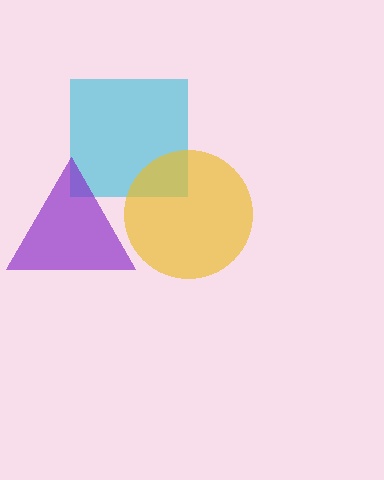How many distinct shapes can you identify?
There are 3 distinct shapes: a cyan square, a purple triangle, a yellow circle.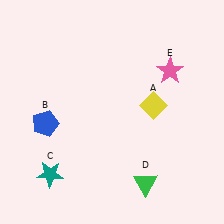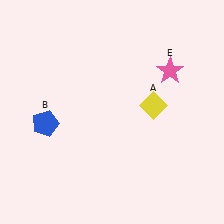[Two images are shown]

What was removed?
The green triangle (D), the teal star (C) were removed in Image 2.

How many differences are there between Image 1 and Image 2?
There are 2 differences between the two images.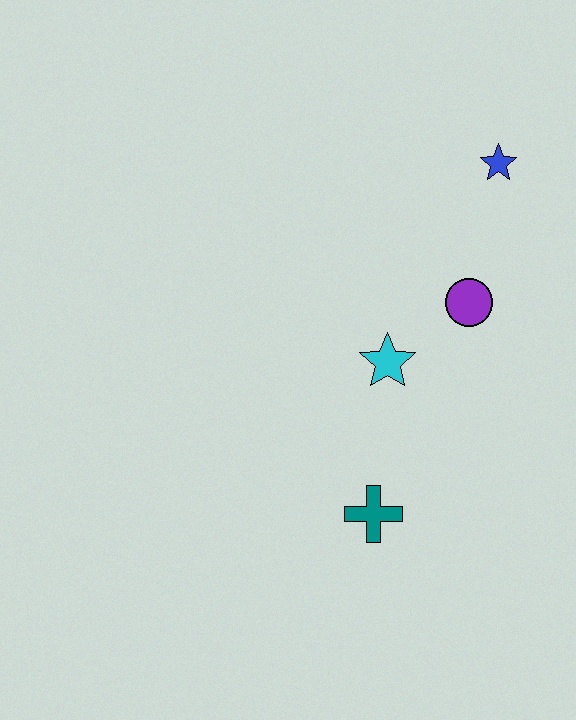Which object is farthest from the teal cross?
The blue star is farthest from the teal cross.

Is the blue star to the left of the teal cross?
No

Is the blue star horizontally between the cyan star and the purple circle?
No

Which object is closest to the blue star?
The purple circle is closest to the blue star.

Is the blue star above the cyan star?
Yes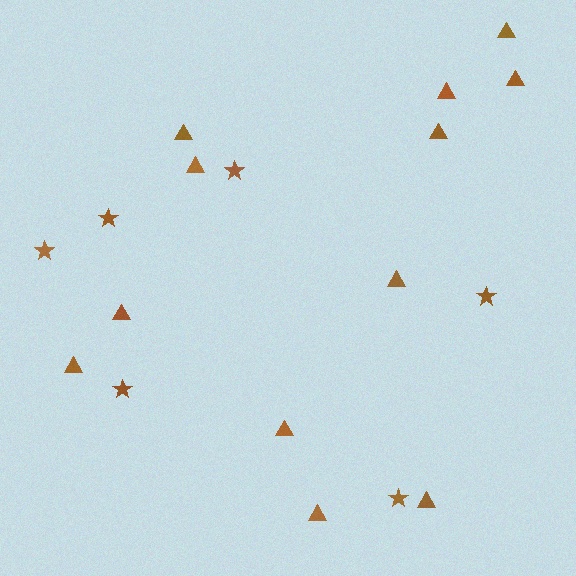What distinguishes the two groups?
There are 2 groups: one group of stars (6) and one group of triangles (12).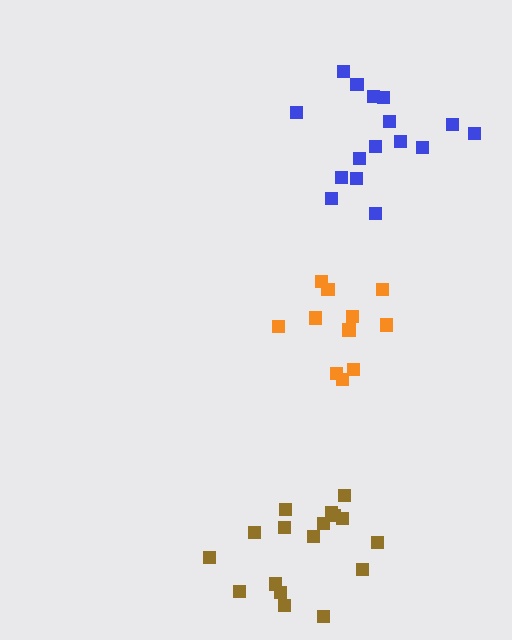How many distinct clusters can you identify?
There are 3 distinct clusters.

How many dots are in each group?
Group 1: 11 dots, Group 2: 16 dots, Group 3: 17 dots (44 total).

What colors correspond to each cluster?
The clusters are colored: orange, blue, brown.